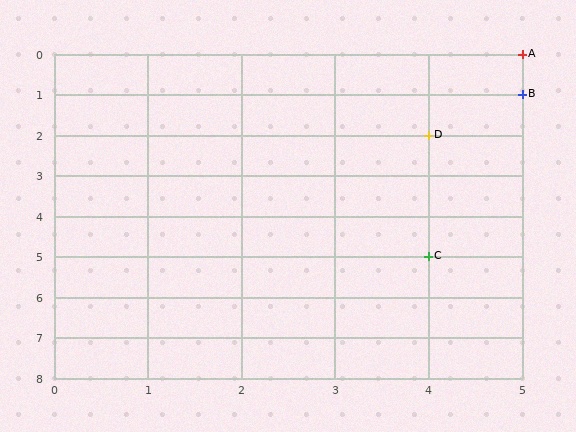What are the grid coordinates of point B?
Point B is at grid coordinates (5, 1).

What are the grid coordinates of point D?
Point D is at grid coordinates (4, 2).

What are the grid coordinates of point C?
Point C is at grid coordinates (4, 5).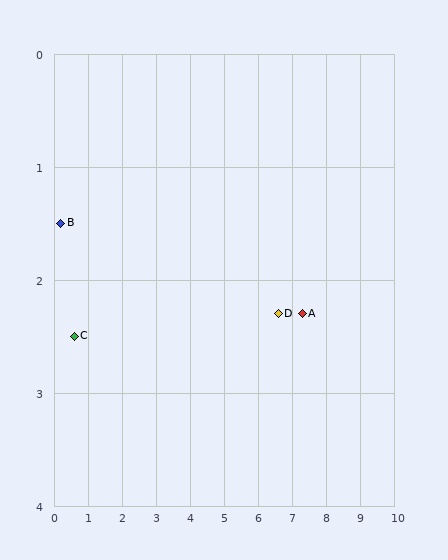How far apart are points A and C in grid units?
Points A and C are about 6.7 grid units apart.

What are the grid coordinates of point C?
Point C is at approximately (0.6, 2.5).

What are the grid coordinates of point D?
Point D is at approximately (6.6, 2.3).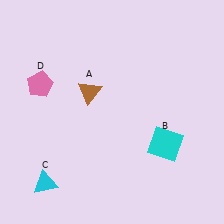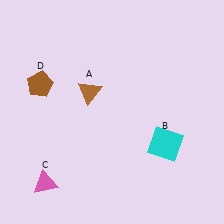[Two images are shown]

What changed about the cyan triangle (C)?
In Image 1, C is cyan. In Image 2, it changed to pink.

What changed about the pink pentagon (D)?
In Image 1, D is pink. In Image 2, it changed to brown.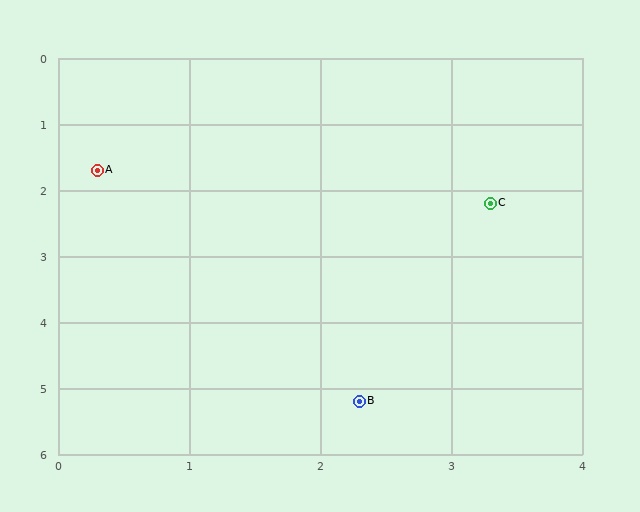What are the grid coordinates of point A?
Point A is at approximately (0.3, 1.7).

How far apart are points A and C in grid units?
Points A and C are about 3.0 grid units apart.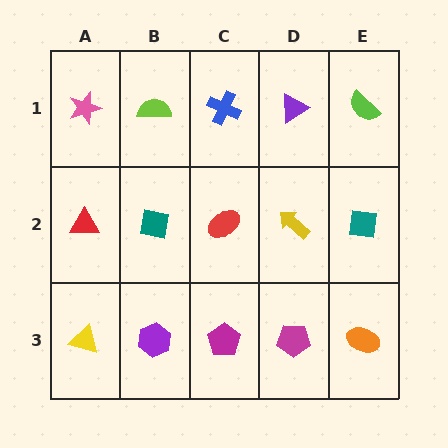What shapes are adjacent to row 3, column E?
A teal square (row 2, column E), a magenta pentagon (row 3, column D).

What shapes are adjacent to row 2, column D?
A purple triangle (row 1, column D), a magenta pentagon (row 3, column D), a red ellipse (row 2, column C), a teal square (row 2, column E).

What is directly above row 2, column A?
A pink star.